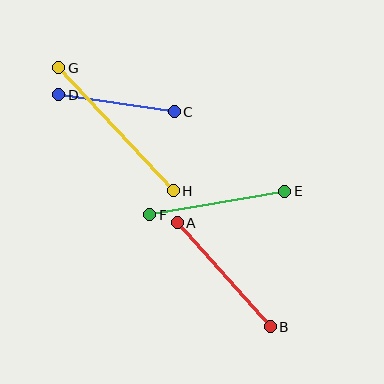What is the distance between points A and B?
The distance is approximately 139 pixels.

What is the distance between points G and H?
The distance is approximately 168 pixels.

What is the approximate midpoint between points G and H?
The midpoint is at approximately (116, 129) pixels.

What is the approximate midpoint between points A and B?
The midpoint is at approximately (224, 275) pixels.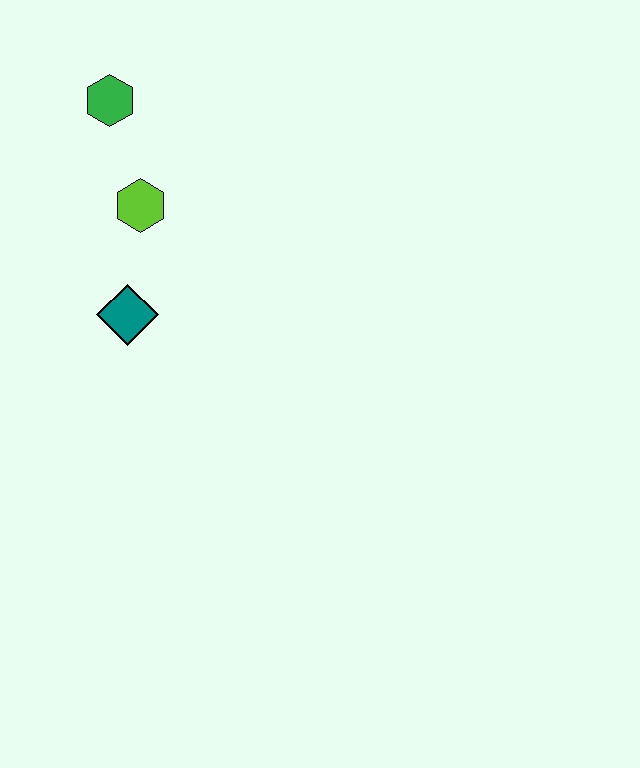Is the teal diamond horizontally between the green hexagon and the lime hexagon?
Yes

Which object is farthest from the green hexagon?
The teal diamond is farthest from the green hexagon.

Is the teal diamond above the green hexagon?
No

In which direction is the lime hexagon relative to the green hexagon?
The lime hexagon is below the green hexagon.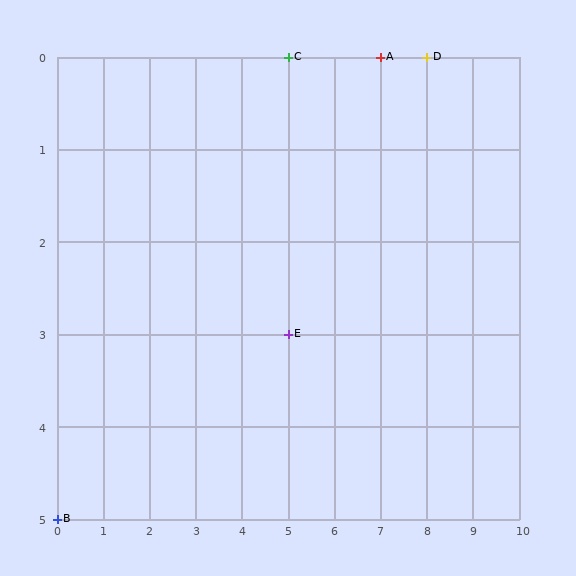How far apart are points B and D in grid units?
Points B and D are 8 columns and 5 rows apart (about 9.4 grid units diagonally).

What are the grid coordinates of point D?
Point D is at grid coordinates (8, 0).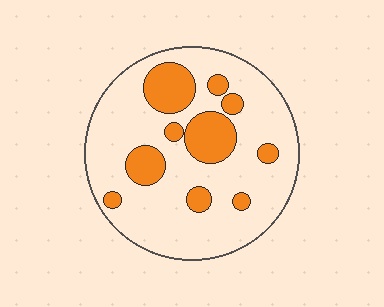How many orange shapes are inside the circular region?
10.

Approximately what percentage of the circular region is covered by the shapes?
Approximately 25%.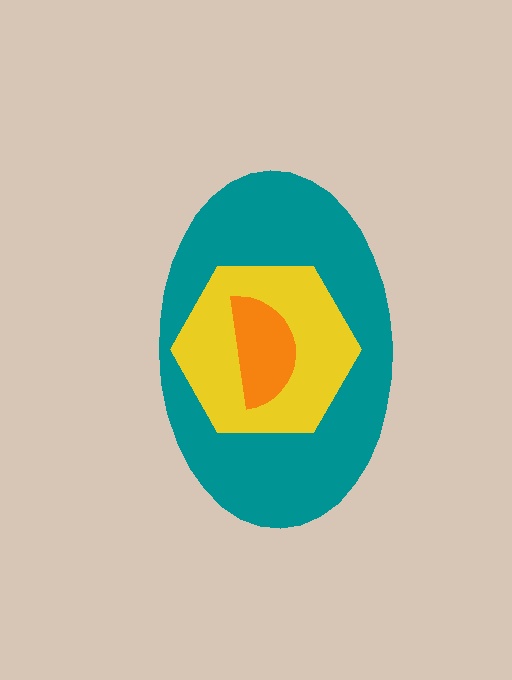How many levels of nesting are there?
3.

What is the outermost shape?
The teal ellipse.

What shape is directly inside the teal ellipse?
The yellow hexagon.